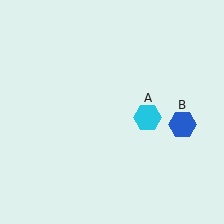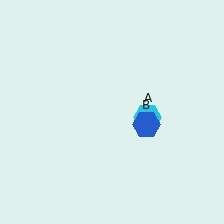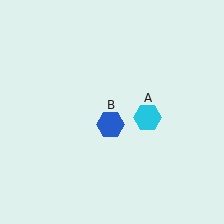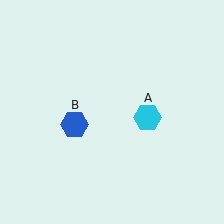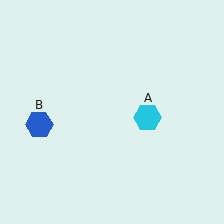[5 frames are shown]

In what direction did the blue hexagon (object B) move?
The blue hexagon (object B) moved left.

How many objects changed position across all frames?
1 object changed position: blue hexagon (object B).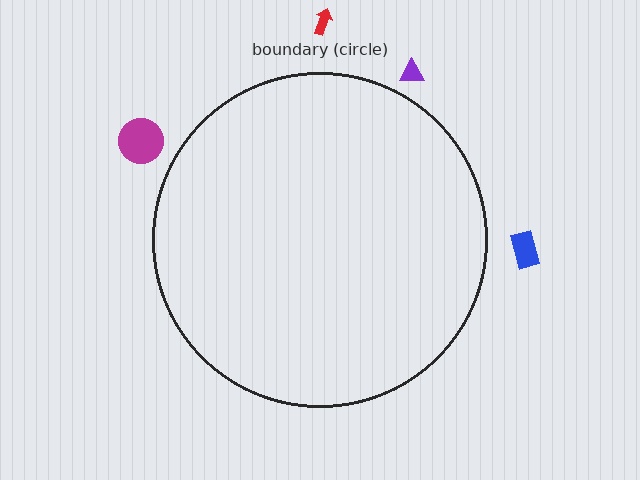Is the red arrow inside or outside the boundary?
Outside.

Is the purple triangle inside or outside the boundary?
Outside.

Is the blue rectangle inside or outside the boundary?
Outside.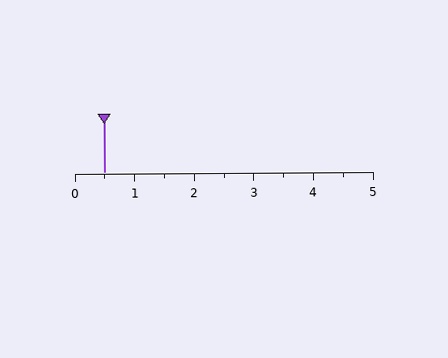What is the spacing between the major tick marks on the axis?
The major ticks are spaced 1 apart.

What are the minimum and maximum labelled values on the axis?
The axis runs from 0 to 5.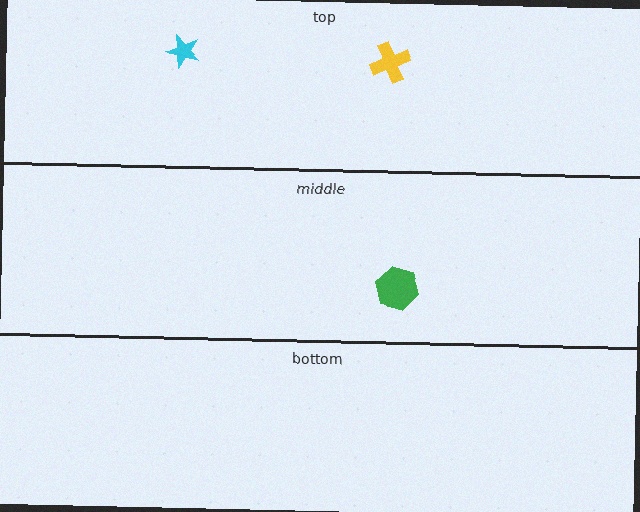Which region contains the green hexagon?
The middle region.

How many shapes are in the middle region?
1.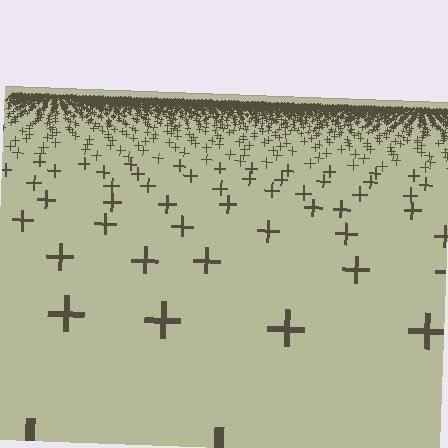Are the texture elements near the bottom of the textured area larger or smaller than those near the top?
Larger. Near the bottom, elements are closer to the viewer and appear at a bigger on-screen size.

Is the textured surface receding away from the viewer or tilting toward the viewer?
The surface is receding away from the viewer. Texture elements get smaller and denser toward the top.